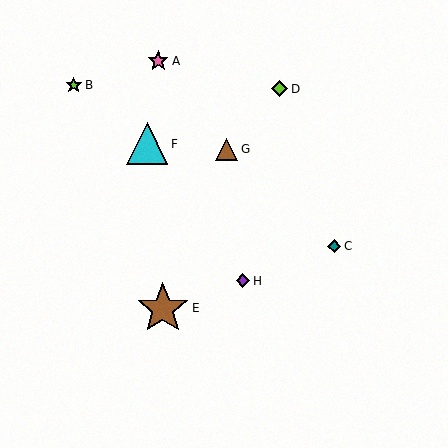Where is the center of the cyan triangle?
The center of the cyan triangle is at (147, 144).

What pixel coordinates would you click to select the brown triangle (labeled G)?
Click at (227, 149) to select the brown triangle G.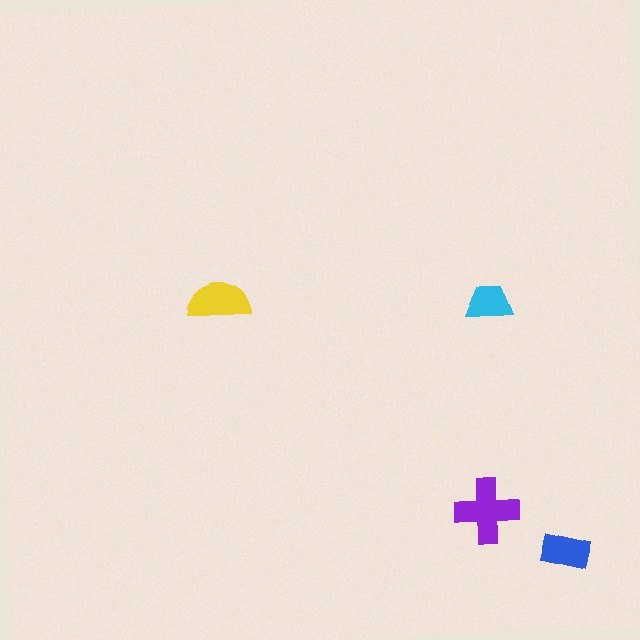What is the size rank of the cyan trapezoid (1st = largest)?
4th.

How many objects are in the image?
There are 4 objects in the image.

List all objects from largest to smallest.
The purple cross, the yellow semicircle, the blue rectangle, the cyan trapezoid.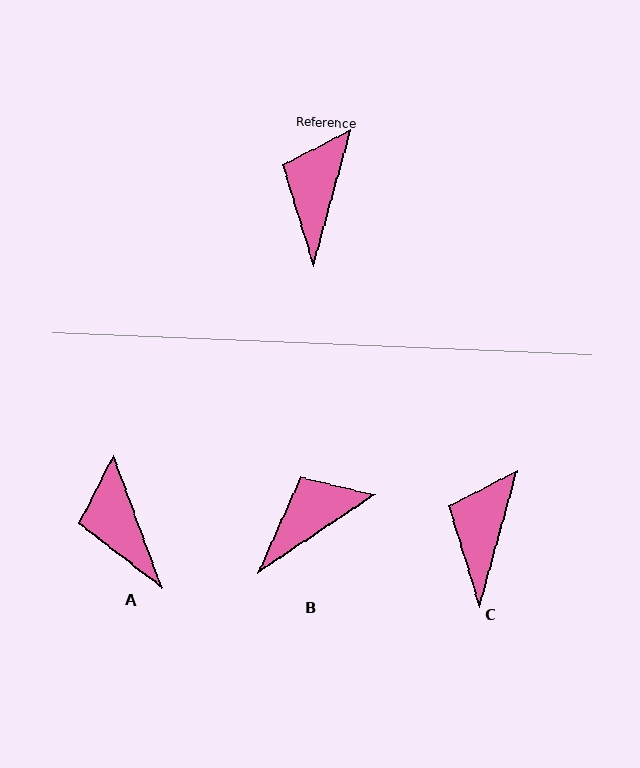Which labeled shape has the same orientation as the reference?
C.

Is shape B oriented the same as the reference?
No, it is off by about 41 degrees.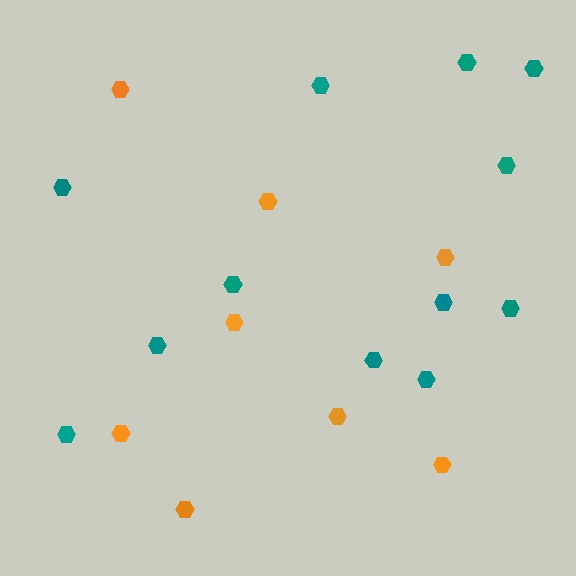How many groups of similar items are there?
There are 2 groups: one group of teal hexagons (12) and one group of orange hexagons (8).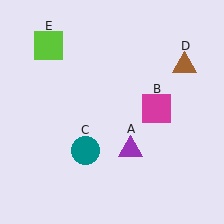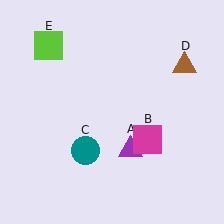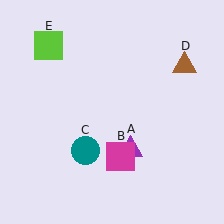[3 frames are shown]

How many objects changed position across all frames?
1 object changed position: magenta square (object B).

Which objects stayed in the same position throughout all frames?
Purple triangle (object A) and teal circle (object C) and brown triangle (object D) and lime square (object E) remained stationary.